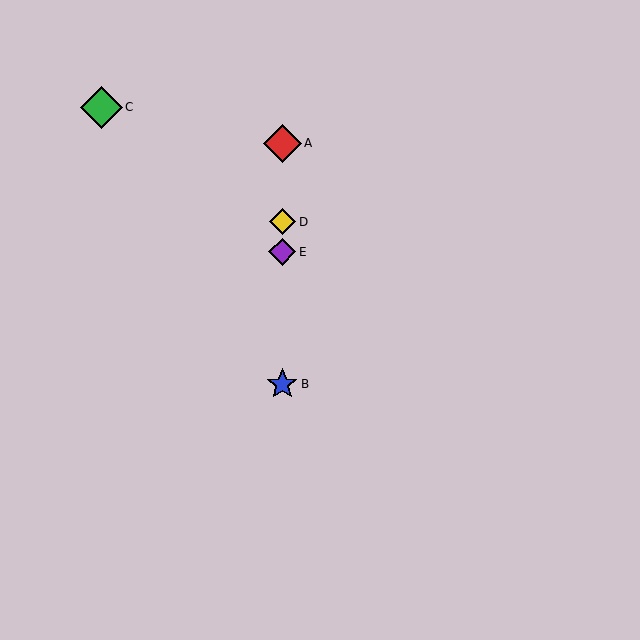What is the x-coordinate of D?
Object D is at x≈282.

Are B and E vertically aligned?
Yes, both are at x≈282.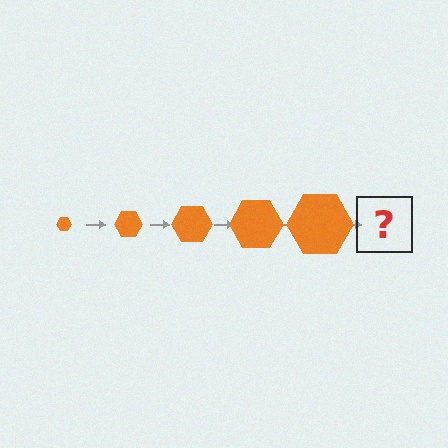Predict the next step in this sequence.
The next step is an orange hexagon, larger than the previous one.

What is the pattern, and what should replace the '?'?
The pattern is that the hexagon gets progressively larger each step. The '?' should be an orange hexagon, larger than the previous one.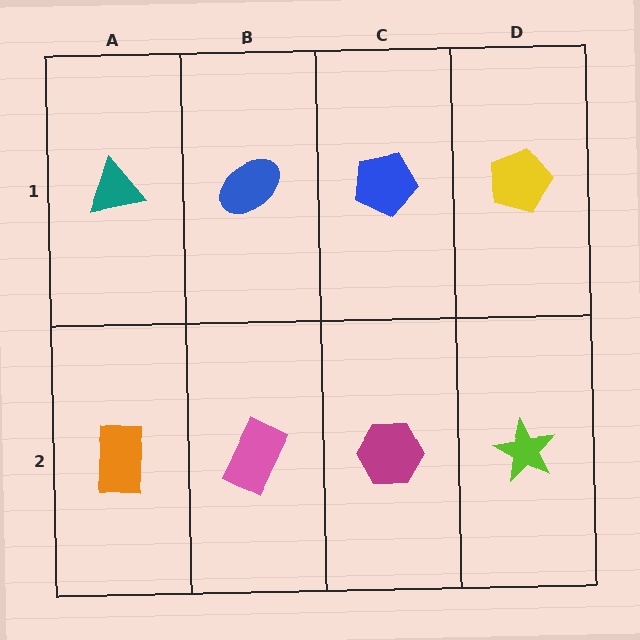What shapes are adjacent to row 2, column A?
A teal triangle (row 1, column A), a pink rectangle (row 2, column B).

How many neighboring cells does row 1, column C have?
3.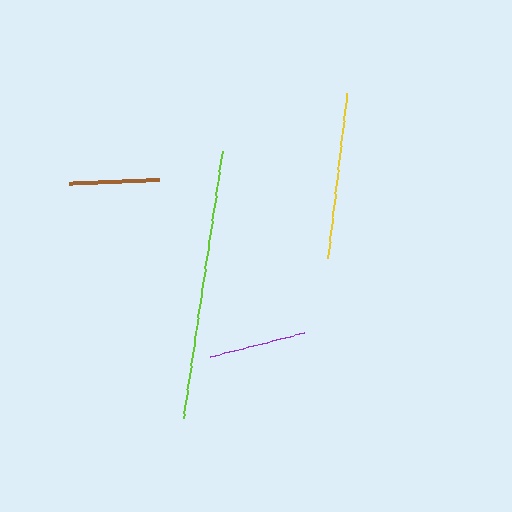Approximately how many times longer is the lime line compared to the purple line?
The lime line is approximately 2.8 times the length of the purple line.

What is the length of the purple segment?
The purple segment is approximately 97 pixels long.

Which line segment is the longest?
The lime line is the longest at approximately 270 pixels.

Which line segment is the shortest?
The brown line is the shortest at approximately 90 pixels.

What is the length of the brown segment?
The brown segment is approximately 90 pixels long.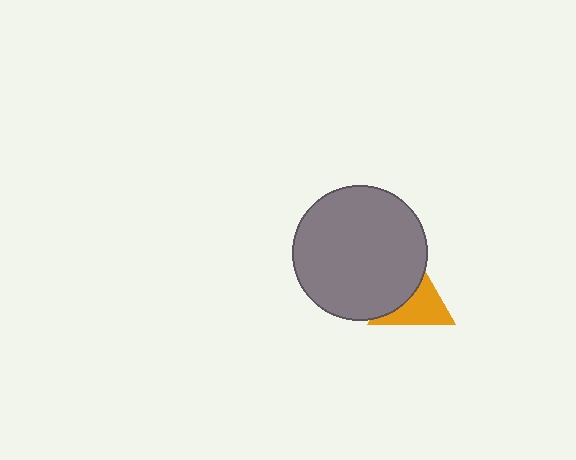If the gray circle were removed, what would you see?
You would see the complete orange triangle.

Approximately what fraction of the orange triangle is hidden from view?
Roughly 45% of the orange triangle is hidden behind the gray circle.